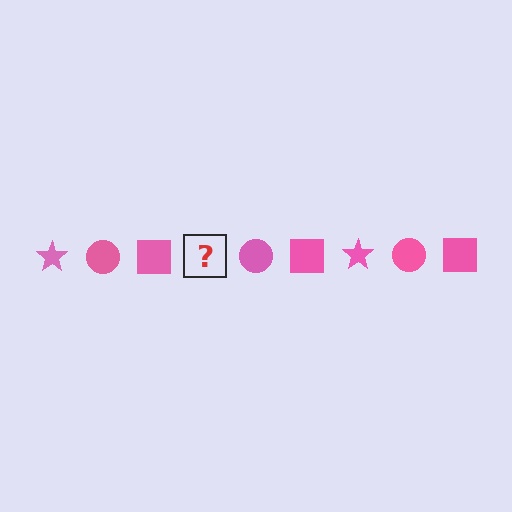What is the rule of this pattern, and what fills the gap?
The rule is that the pattern cycles through star, circle, square shapes in pink. The gap should be filled with a pink star.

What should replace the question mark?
The question mark should be replaced with a pink star.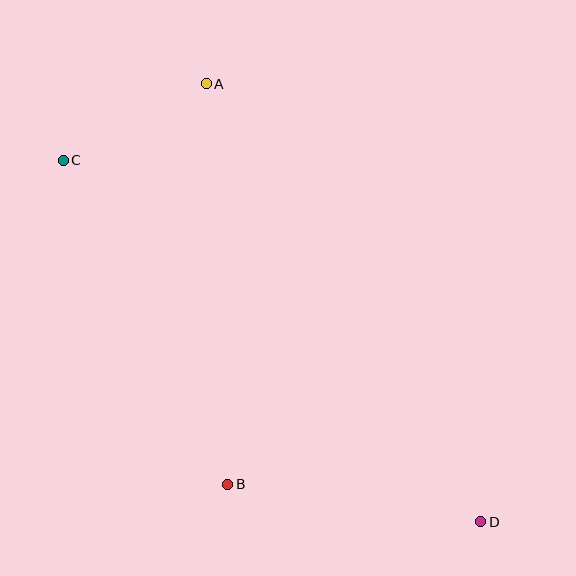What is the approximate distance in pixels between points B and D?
The distance between B and D is approximately 256 pixels.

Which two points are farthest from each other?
Points C and D are farthest from each other.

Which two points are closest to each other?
Points A and C are closest to each other.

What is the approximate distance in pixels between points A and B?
The distance between A and B is approximately 401 pixels.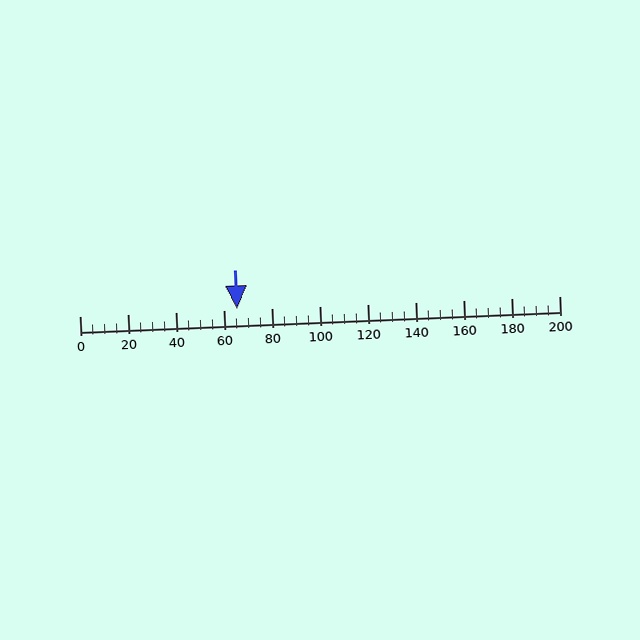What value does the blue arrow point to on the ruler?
The blue arrow points to approximately 66.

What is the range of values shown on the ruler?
The ruler shows values from 0 to 200.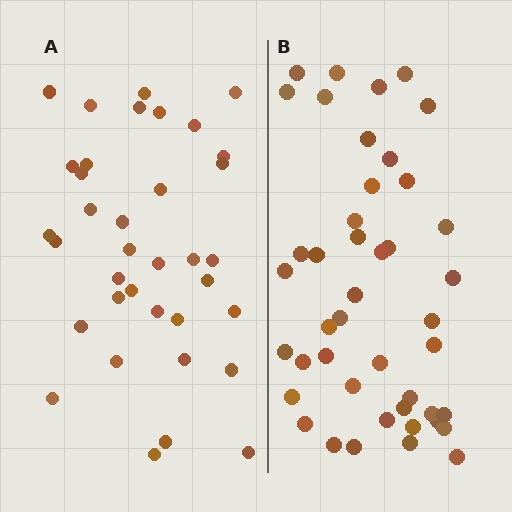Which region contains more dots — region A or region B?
Region B (the right region) has more dots.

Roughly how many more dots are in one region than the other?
Region B has roughly 8 or so more dots than region A.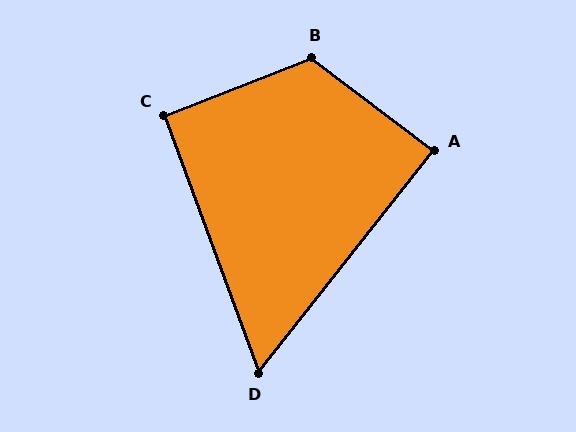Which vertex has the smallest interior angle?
D, at approximately 58 degrees.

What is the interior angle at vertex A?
Approximately 89 degrees (approximately right).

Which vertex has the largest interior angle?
B, at approximately 122 degrees.